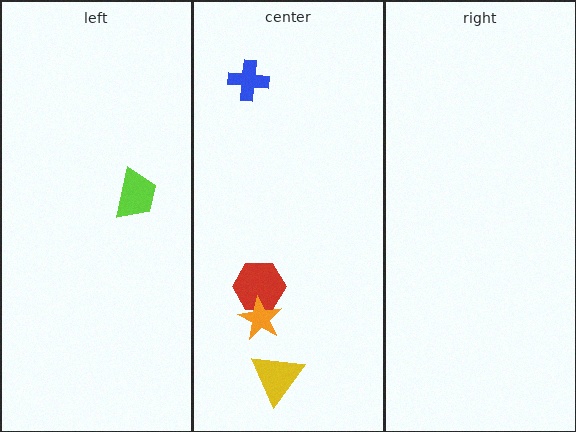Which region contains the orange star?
The center region.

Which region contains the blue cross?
The center region.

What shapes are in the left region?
The lime trapezoid.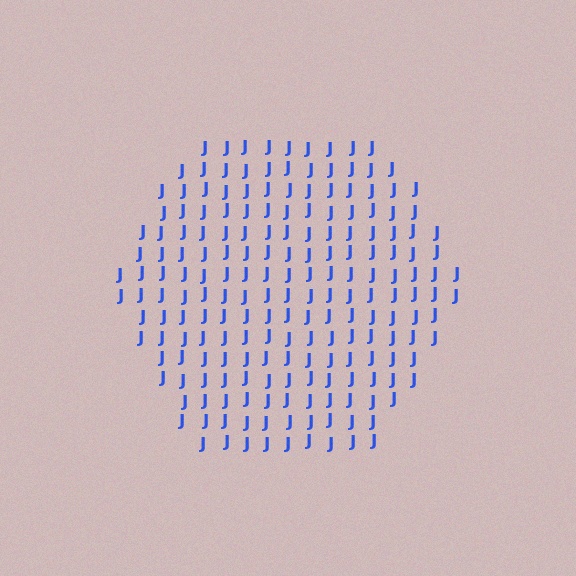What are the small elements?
The small elements are letter J's.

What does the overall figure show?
The overall figure shows a hexagon.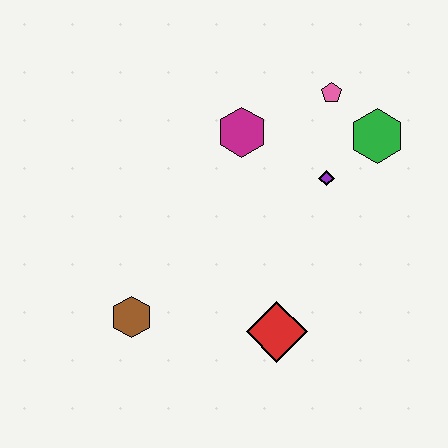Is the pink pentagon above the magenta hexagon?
Yes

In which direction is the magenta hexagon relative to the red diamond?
The magenta hexagon is above the red diamond.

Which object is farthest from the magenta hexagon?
The brown hexagon is farthest from the magenta hexagon.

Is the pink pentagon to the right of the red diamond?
Yes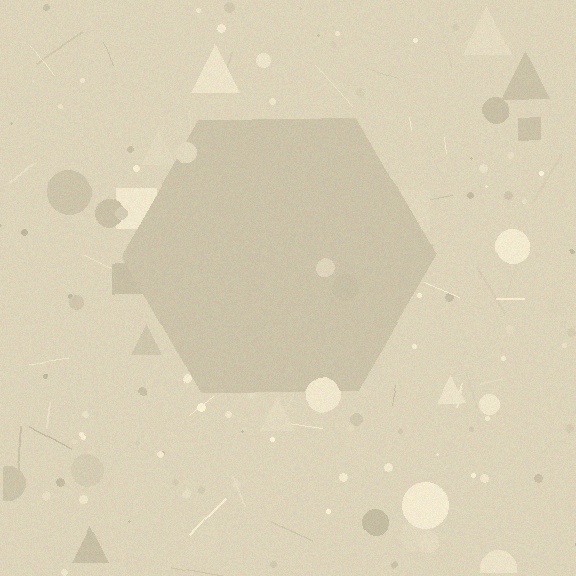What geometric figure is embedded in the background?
A hexagon is embedded in the background.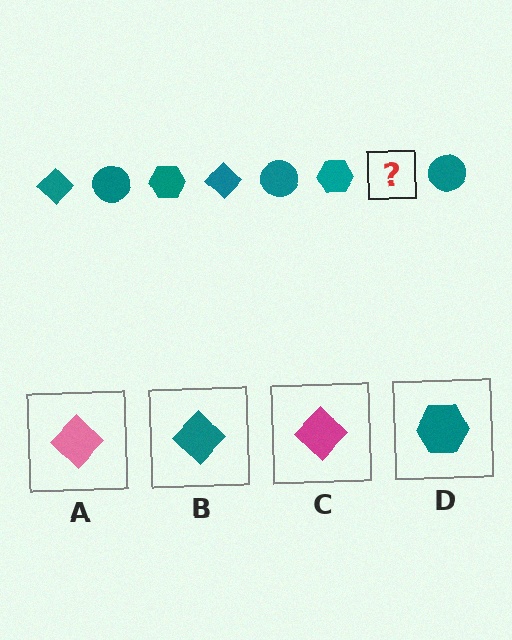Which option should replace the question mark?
Option B.